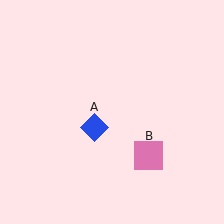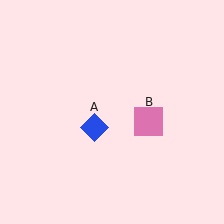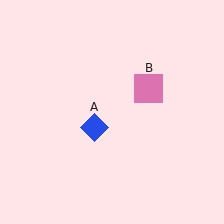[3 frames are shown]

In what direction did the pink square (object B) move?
The pink square (object B) moved up.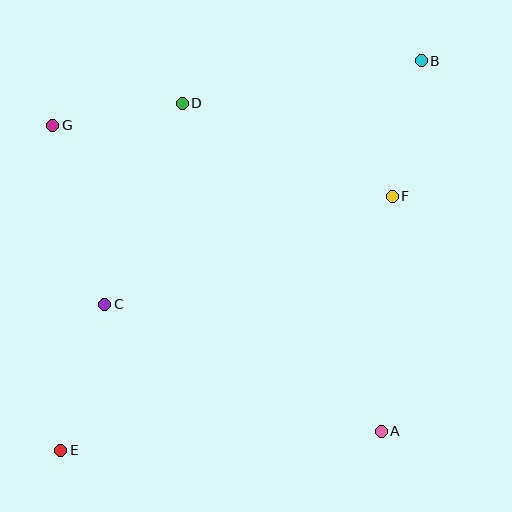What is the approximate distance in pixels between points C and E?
The distance between C and E is approximately 152 pixels.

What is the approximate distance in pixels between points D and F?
The distance between D and F is approximately 230 pixels.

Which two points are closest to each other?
Points D and G are closest to each other.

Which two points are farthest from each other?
Points B and E are farthest from each other.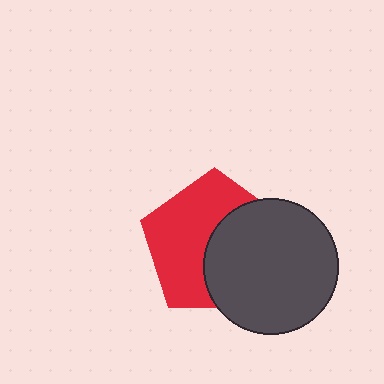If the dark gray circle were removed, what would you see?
You would see the complete red pentagon.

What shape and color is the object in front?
The object in front is a dark gray circle.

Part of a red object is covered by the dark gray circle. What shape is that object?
It is a pentagon.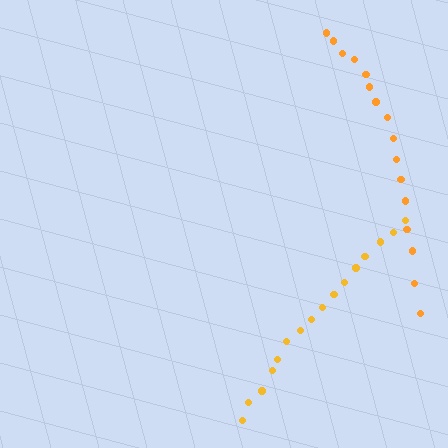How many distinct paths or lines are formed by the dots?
There are 2 distinct paths.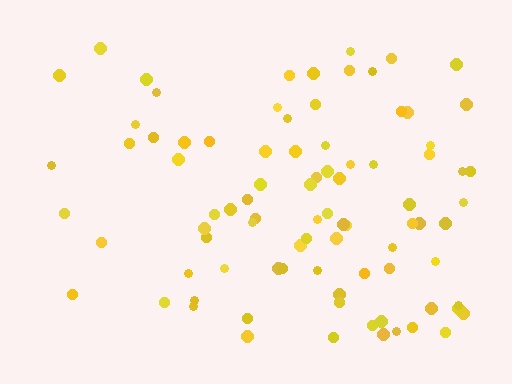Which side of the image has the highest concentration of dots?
The right.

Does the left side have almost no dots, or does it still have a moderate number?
Still a moderate number, just noticeably fewer than the right.